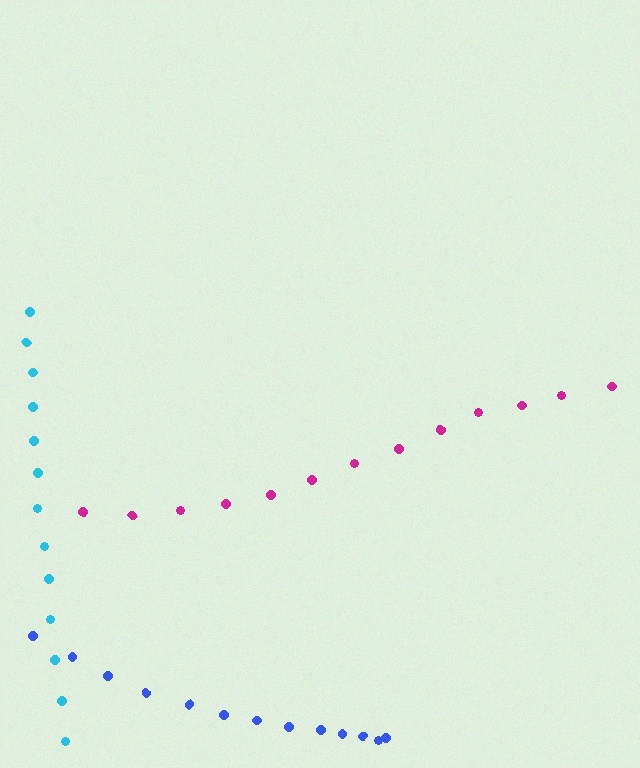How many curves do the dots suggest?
There are 3 distinct paths.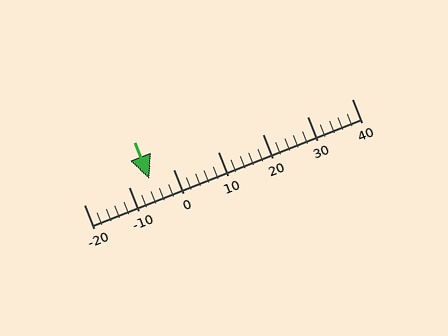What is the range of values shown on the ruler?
The ruler shows values from -20 to 40.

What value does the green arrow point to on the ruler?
The green arrow points to approximately -5.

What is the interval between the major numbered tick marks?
The major tick marks are spaced 10 units apart.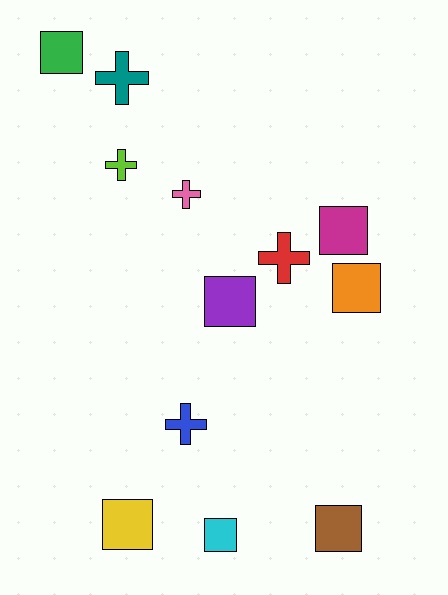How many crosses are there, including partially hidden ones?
There are 5 crosses.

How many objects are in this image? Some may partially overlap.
There are 12 objects.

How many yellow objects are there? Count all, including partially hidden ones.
There is 1 yellow object.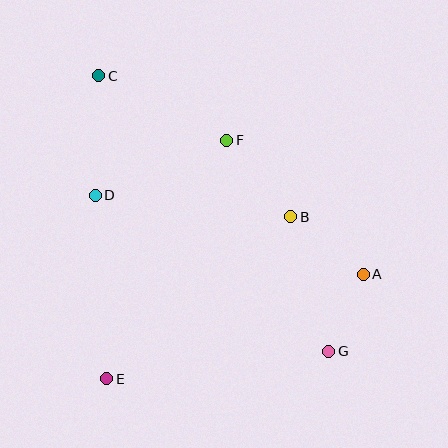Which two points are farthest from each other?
Points C and G are farthest from each other.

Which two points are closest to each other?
Points A and G are closest to each other.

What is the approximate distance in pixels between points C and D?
The distance between C and D is approximately 119 pixels.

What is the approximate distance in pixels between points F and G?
The distance between F and G is approximately 235 pixels.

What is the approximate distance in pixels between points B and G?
The distance between B and G is approximately 140 pixels.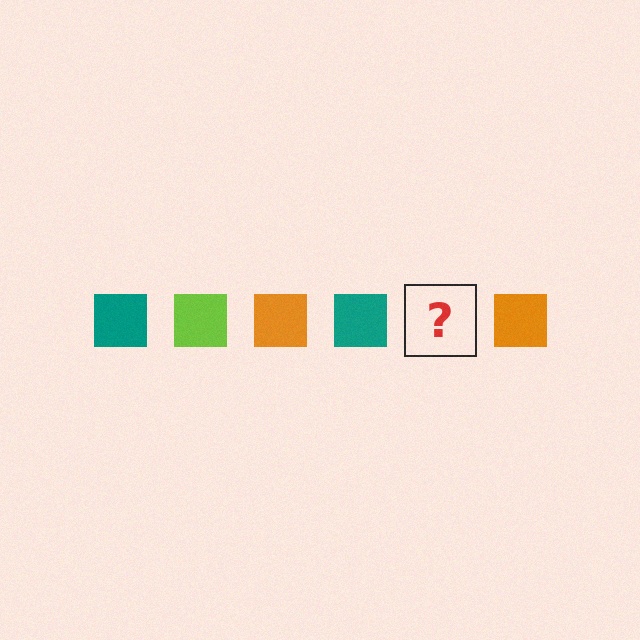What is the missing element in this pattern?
The missing element is a lime square.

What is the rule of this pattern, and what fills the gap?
The rule is that the pattern cycles through teal, lime, orange squares. The gap should be filled with a lime square.